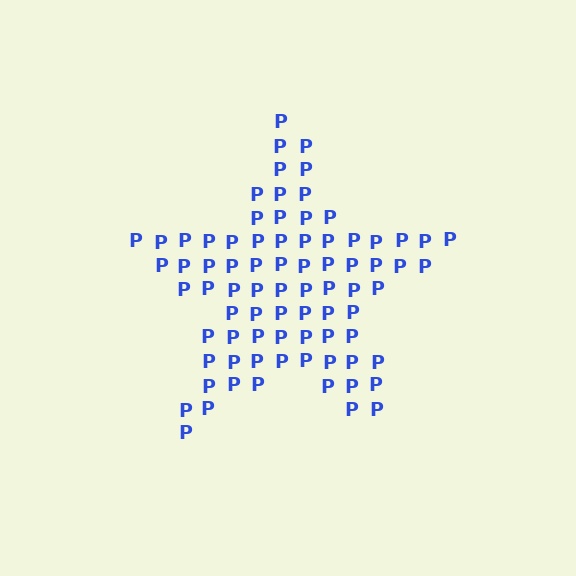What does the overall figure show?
The overall figure shows a star.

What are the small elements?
The small elements are letter P's.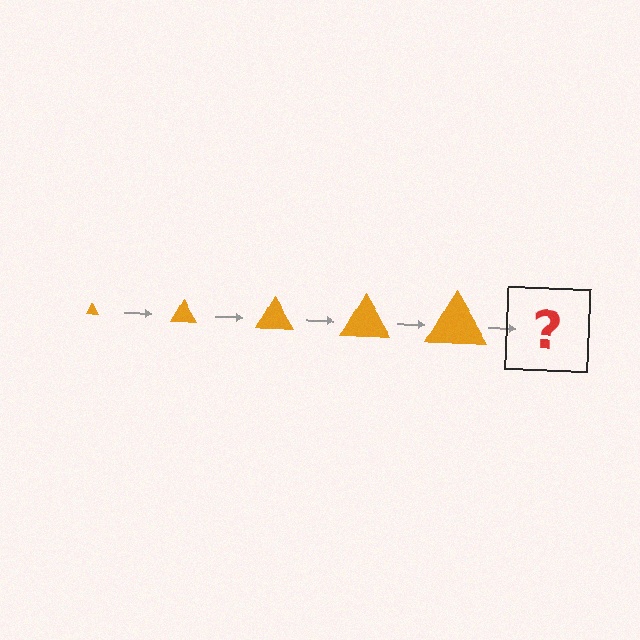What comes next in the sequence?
The next element should be an orange triangle, larger than the previous one.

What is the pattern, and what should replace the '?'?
The pattern is that the triangle gets progressively larger each step. The '?' should be an orange triangle, larger than the previous one.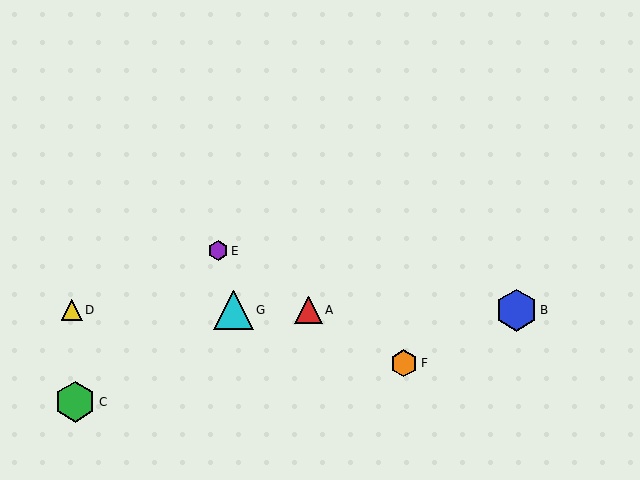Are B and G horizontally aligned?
Yes, both are at y≈310.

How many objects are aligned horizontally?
4 objects (A, B, D, G) are aligned horizontally.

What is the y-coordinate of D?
Object D is at y≈310.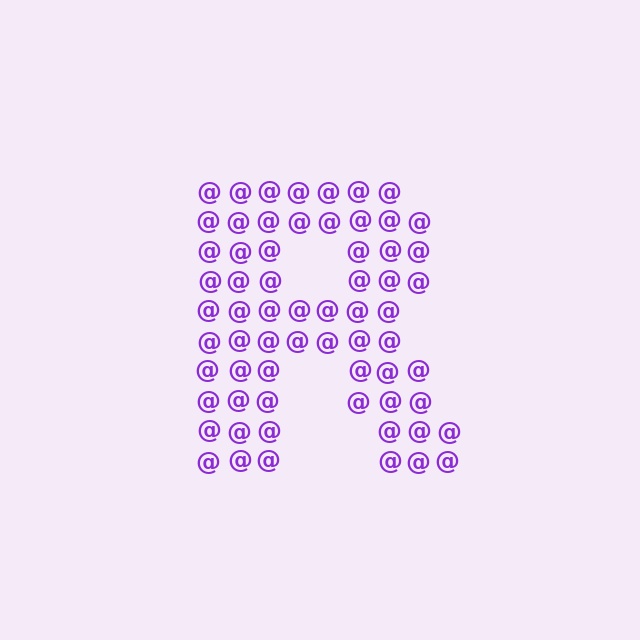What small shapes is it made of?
It is made of small at signs.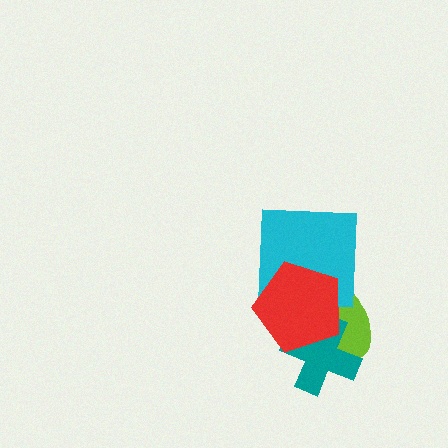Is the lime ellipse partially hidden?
Yes, it is partially covered by another shape.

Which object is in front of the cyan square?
The red pentagon is in front of the cyan square.